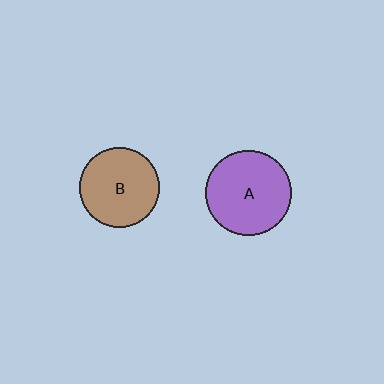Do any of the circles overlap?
No, none of the circles overlap.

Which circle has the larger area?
Circle A (purple).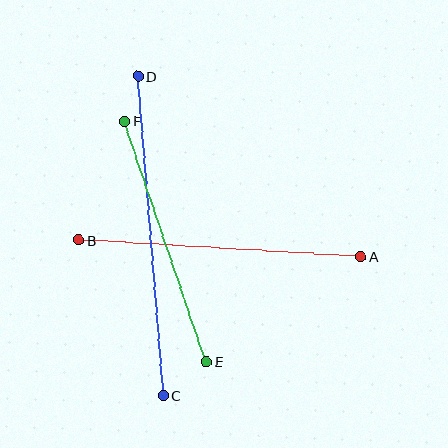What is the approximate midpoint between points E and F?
The midpoint is at approximately (165, 241) pixels.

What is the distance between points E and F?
The distance is approximately 254 pixels.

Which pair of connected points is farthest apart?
Points C and D are farthest apart.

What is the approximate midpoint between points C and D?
The midpoint is at approximately (151, 236) pixels.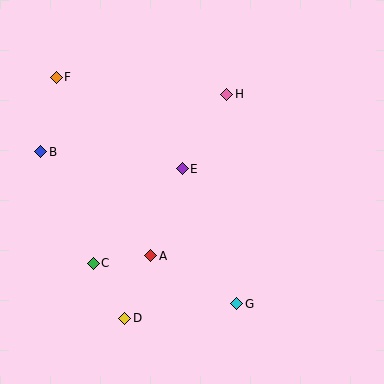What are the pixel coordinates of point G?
Point G is at (237, 304).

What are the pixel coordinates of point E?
Point E is at (182, 169).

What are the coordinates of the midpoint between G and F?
The midpoint between G and F is at (146, 191).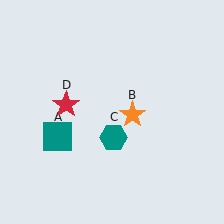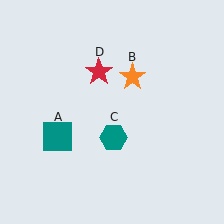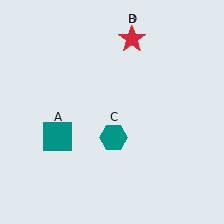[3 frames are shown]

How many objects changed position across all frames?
2 objects changed position: orange star (object B), red star (object D).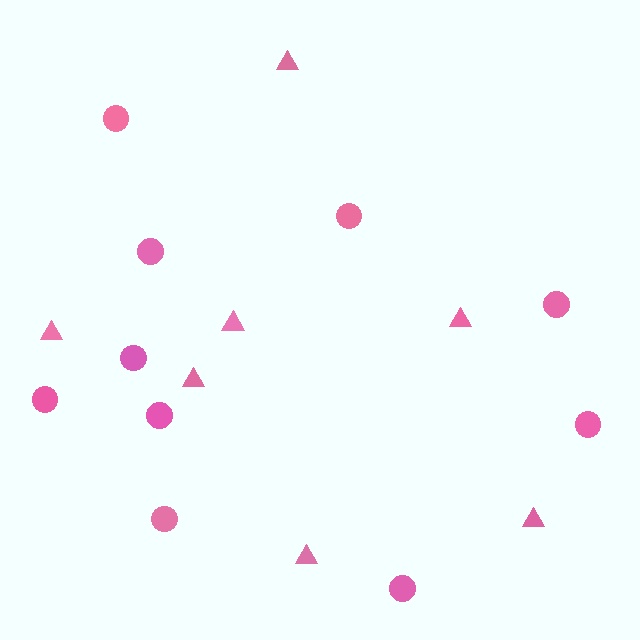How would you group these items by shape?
There are 2 groups: one group of circles (10) and one group of triangles (7).